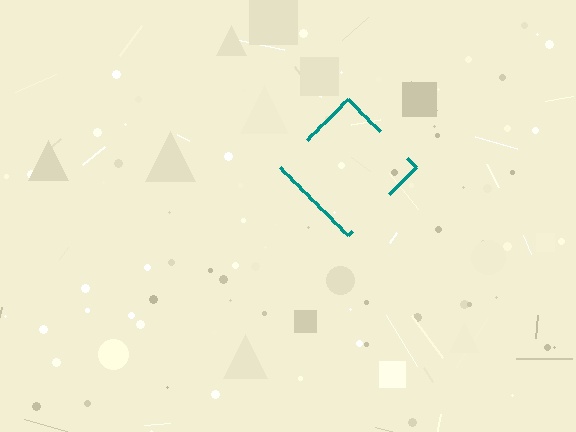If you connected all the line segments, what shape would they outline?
They would outline a diamond.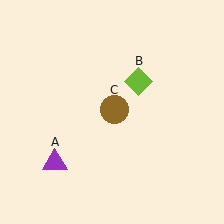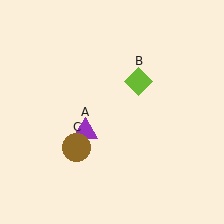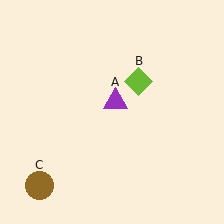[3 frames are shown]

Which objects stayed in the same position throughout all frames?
Lime diamond (object B) remained stationary.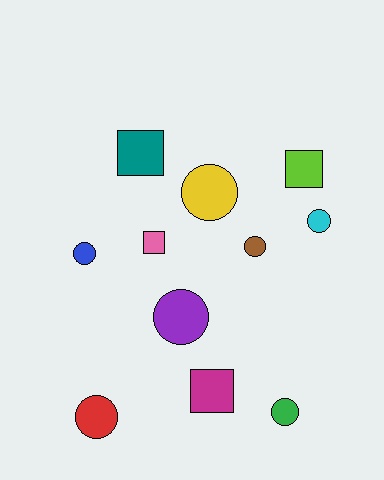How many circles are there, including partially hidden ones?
There are 7 circles.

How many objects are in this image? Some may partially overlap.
There are 11 objects.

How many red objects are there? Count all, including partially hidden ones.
There is 1 red object.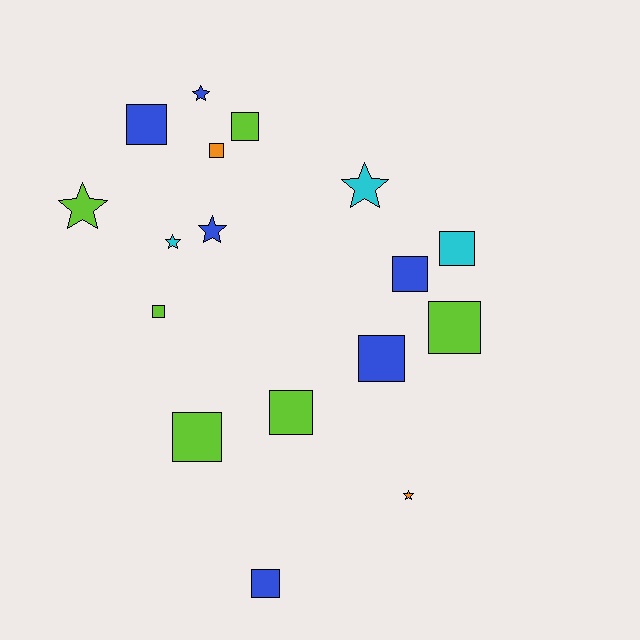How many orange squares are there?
There is 1 orange square.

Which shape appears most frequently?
Square, with 11 objects.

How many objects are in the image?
There are 17 objects.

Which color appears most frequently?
Lime, with 6 objects.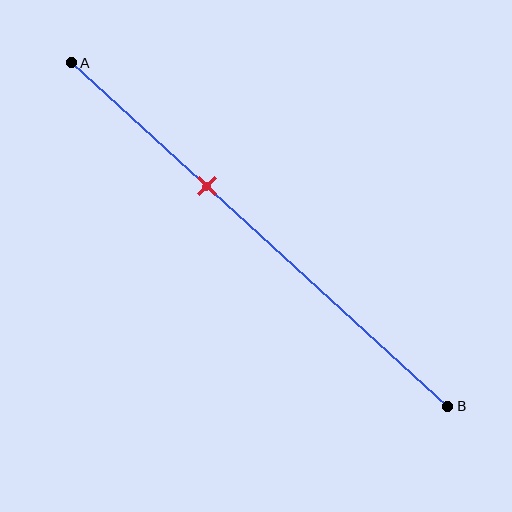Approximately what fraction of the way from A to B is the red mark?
The red mark is approximately 35% of the way from A to B.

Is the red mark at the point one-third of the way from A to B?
Yes, the mark is approximately at the one-third point.